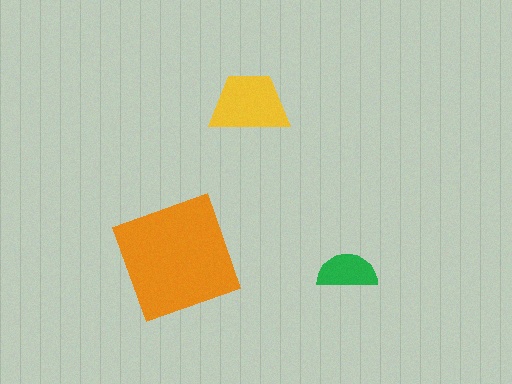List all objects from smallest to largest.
The green semicircle, the yellow trapezoid, the orange square.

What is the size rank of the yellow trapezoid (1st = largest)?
2nd.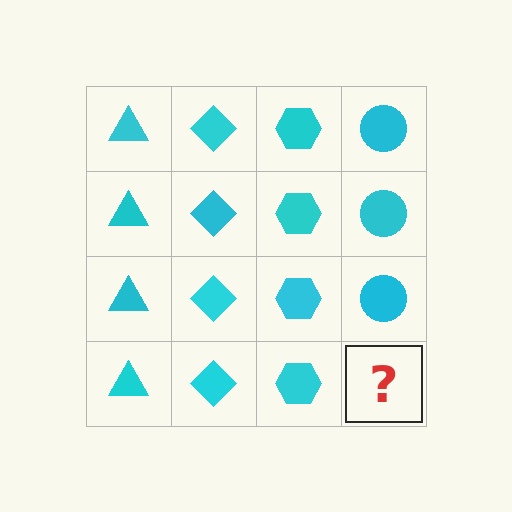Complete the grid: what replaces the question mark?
The question mark should be replaced with a cyan circle.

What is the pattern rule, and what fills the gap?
The rule is that each column has a consistent shape. The gap should be filled with a cyan circle.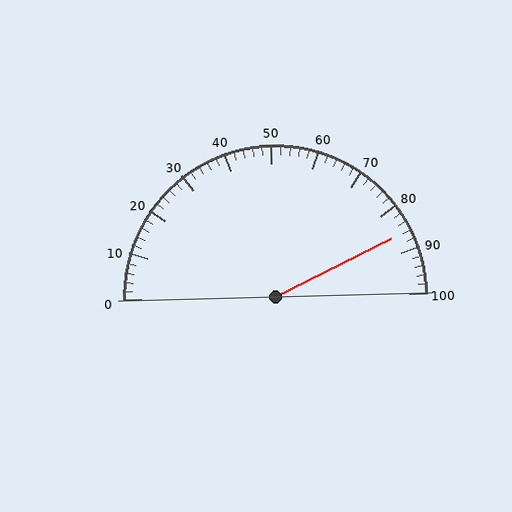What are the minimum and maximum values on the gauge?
The gauge ranges from 0 to 100.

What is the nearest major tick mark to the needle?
The nearest major tick mark is 90.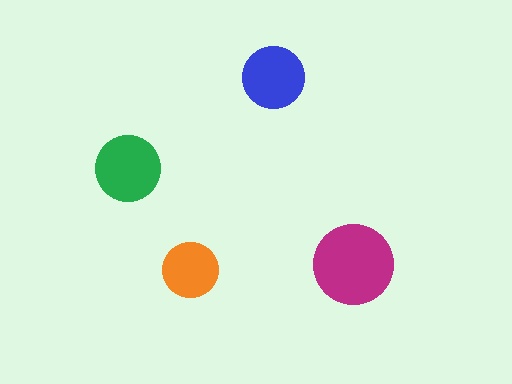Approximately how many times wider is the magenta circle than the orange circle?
About 1.5 times wider.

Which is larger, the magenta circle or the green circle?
The magenta one.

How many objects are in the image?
There are 4 objects in the image.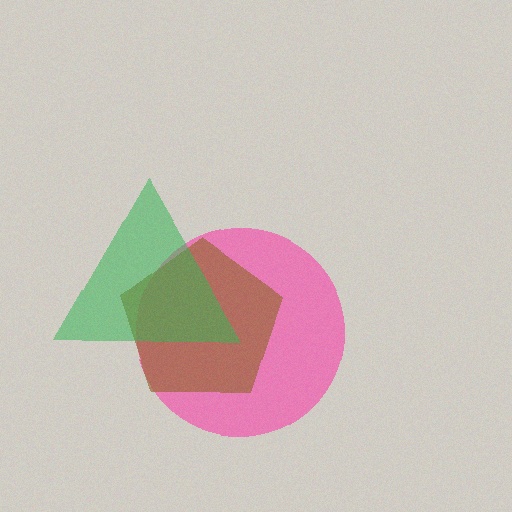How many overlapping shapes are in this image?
There are 3 overlapping shapes in the image.